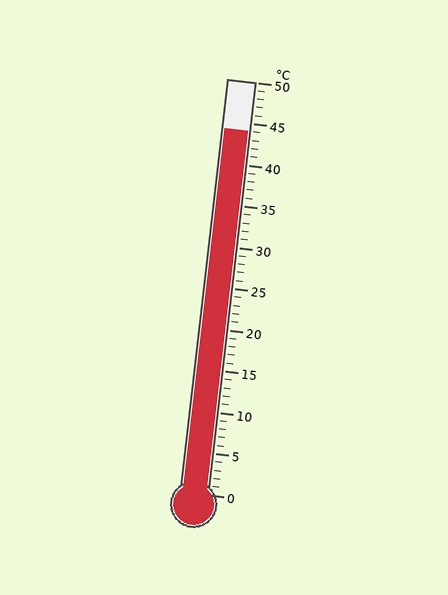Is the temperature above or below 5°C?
The temperature is above 5°C.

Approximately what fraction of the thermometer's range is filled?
The thermometer is filled to approximately 90% of its range.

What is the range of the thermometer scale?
The thermometer scale ranges from 0°C to 50°C.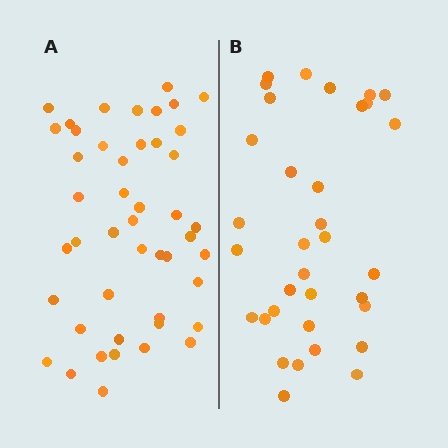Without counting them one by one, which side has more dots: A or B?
Region A (the left region) has more dots.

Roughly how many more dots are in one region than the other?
Region A has roughly 12 or so more dots than region B.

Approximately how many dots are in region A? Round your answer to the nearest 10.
About 50 dots. (The exact count is 46, which rounds to 50.)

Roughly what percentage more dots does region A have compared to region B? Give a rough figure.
About 35% more.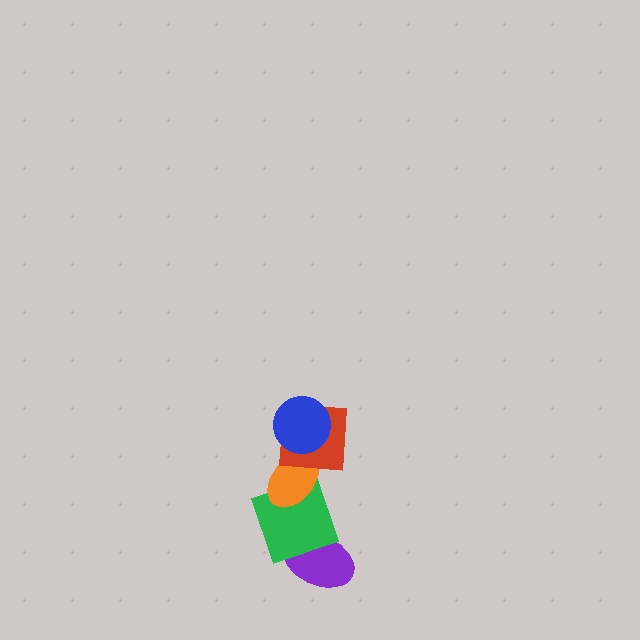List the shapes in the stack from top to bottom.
From top to bottom: the blue circle, the red square, the orange ellipse, the green square, the purple ellipse.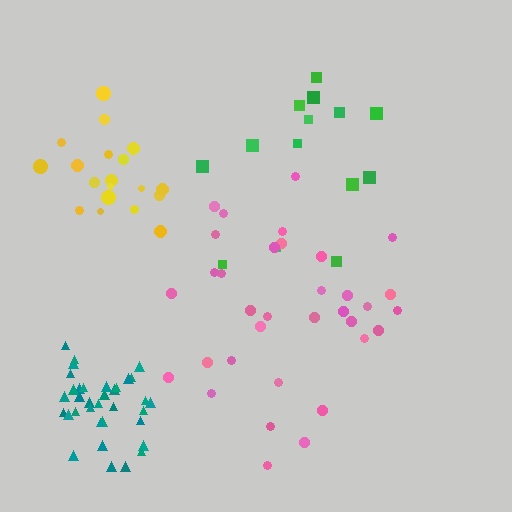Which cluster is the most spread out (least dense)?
Green.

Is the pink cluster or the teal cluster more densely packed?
Teal.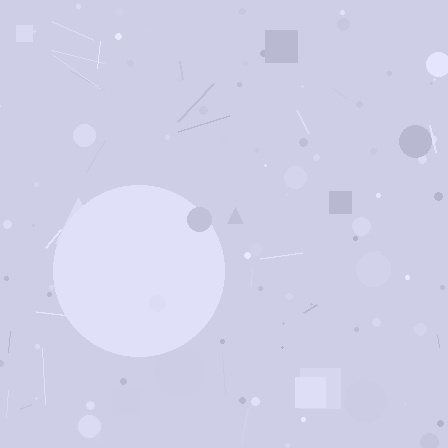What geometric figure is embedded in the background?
A circle is embedded in the background.